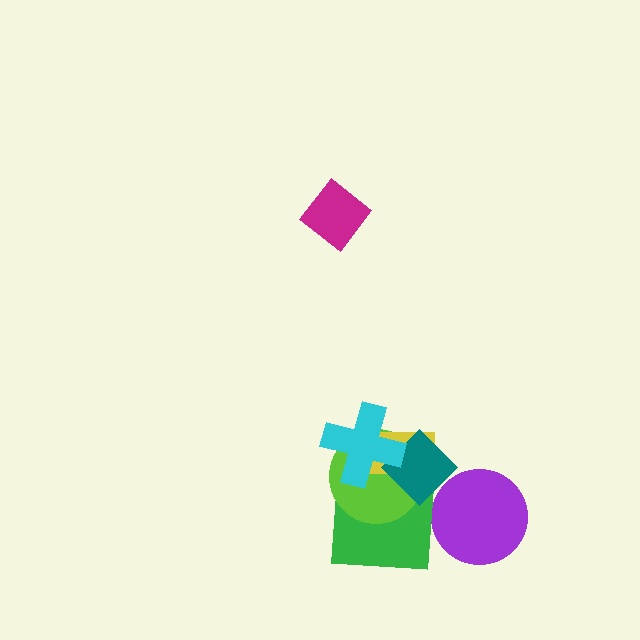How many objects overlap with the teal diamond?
4 objects overlap with the teal diamond.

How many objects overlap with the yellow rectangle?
4 objects overlap with the yellow rectangle.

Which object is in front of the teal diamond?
The cyan cross is in front of the teal diamond.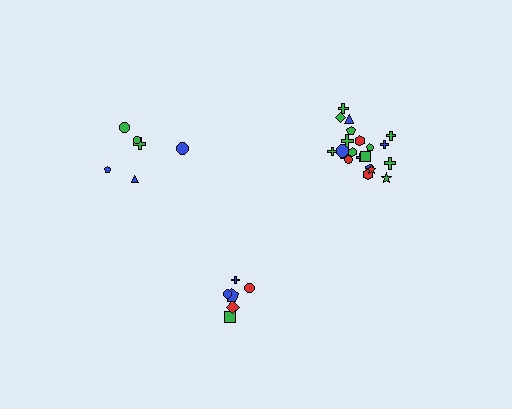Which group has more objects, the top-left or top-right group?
The top-right group.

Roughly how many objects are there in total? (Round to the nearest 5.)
Roughly 35 objects in total.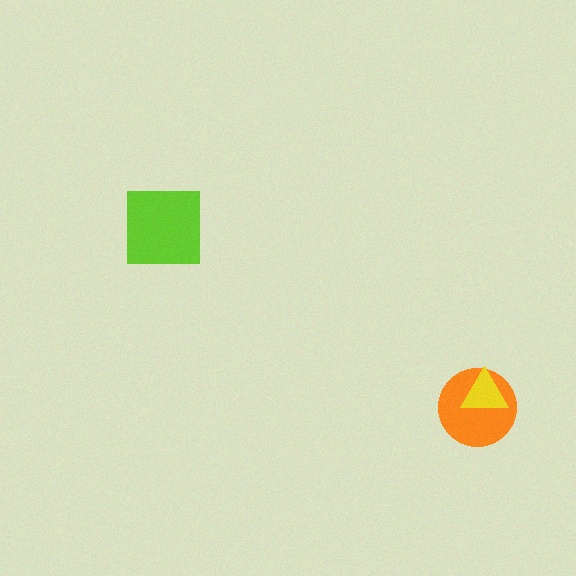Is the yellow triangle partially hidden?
No, no other shape covers it.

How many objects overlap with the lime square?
0 objects overlap with the lime square.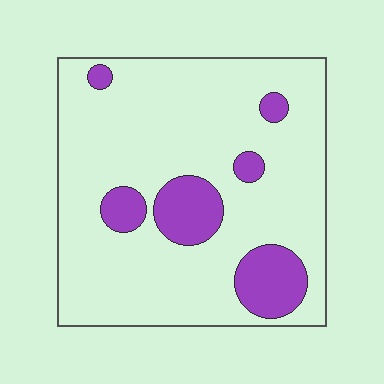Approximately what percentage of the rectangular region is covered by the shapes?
Approximately 15%.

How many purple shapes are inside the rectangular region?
6.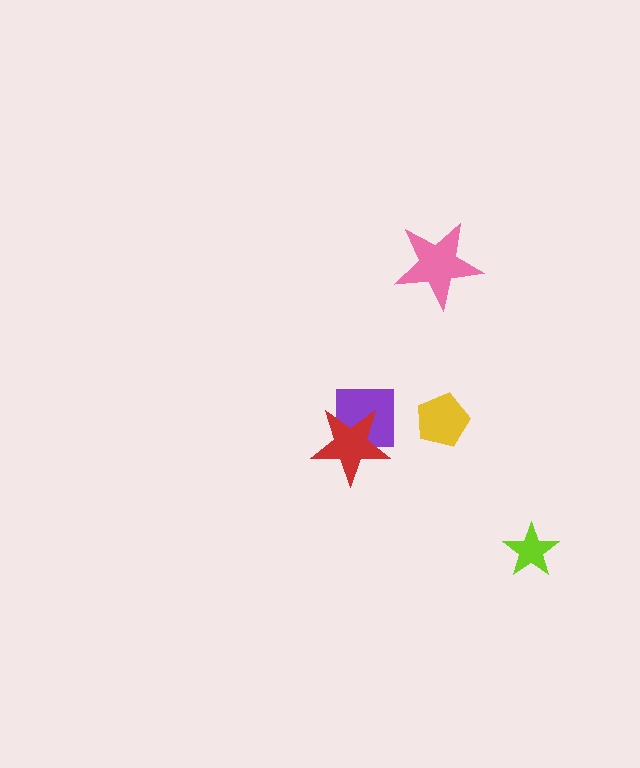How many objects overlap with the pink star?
0 objects overlap with the pink star.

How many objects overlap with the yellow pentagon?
0 objects overlap with the yellow pentagon.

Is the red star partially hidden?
No, no other shape covers it.